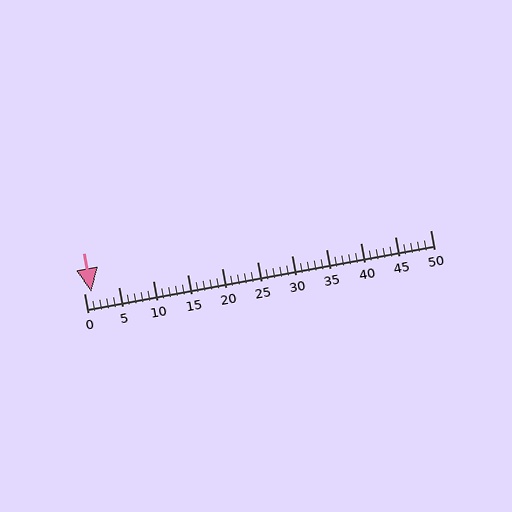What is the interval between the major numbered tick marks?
The major tick marks are spaced 5 units apart.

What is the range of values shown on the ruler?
The ruler shows values from 0 to 50.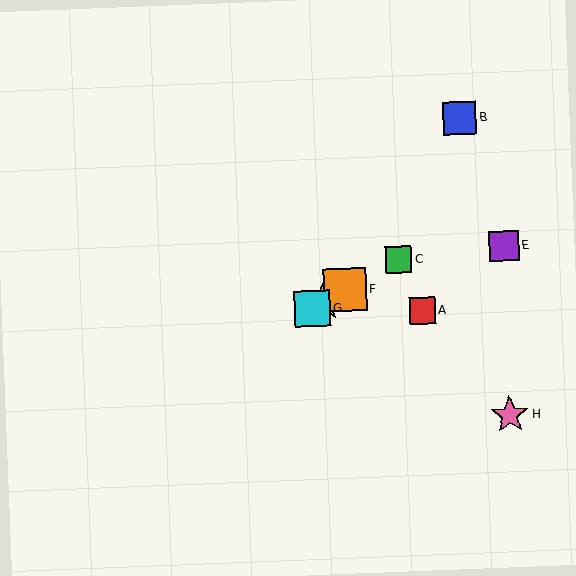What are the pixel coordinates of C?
Object C is at (399, 259).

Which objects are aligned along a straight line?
Objects C, D, F, G are aligned along a straight line.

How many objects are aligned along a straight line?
4 objects (C, D, F, G) are aligned along a straight line.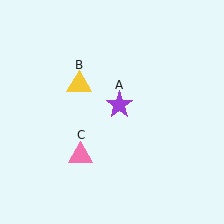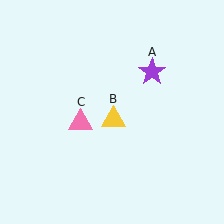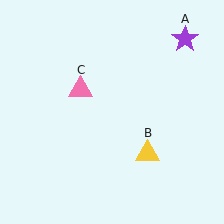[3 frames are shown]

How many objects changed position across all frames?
3 objects changed position: purple star (object A), yellow triangle (object B), pink triangle (object C).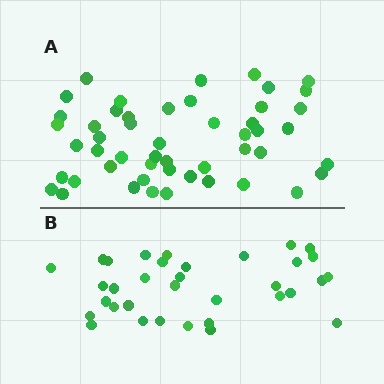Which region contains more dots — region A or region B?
Region A (the top region) has more dots.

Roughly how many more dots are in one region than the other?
Region A has approximately 15 more dots than region B.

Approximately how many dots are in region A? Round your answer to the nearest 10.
About 50 dots.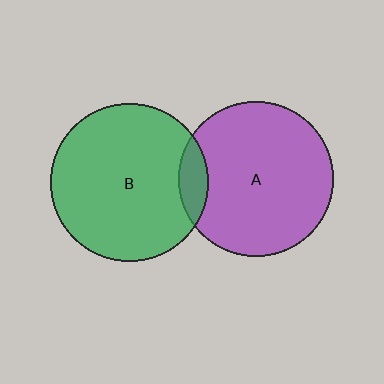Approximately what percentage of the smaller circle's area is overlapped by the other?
Approximately 10%.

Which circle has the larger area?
Circle B (green).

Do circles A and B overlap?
Yes.